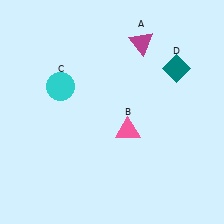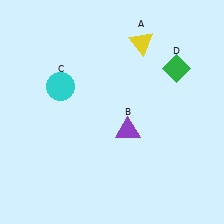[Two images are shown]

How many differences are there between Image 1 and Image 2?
There are 3 differences between the two images.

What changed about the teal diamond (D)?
In Image 1, D is teal. In Image 2, it changed to green.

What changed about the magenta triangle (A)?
In Image 1, A is magenta. In Image 2, it changed to yellow.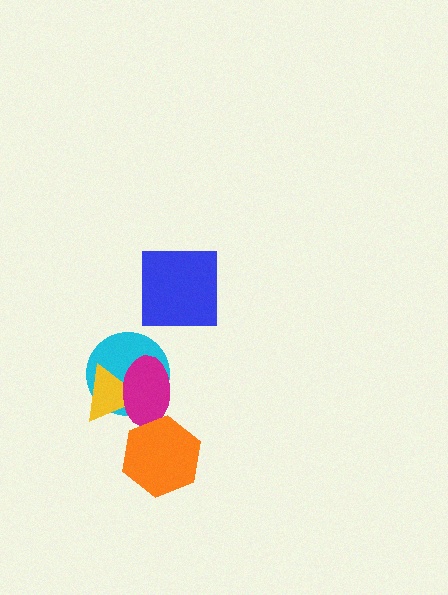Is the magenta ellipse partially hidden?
Yes, it is partially covered by another shape.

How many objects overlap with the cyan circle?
2 objects overlap with the cyan circle.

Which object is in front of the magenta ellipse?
The orange hexagon is in front of the magenta ellipse.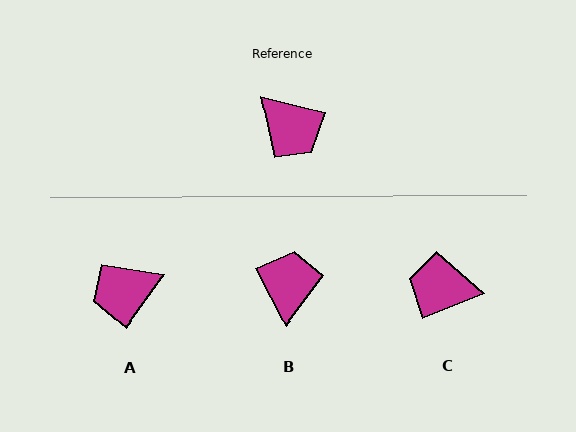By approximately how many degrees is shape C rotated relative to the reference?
Approximately 144 degrees clockwise.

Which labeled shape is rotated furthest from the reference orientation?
C, about 144 degrees away.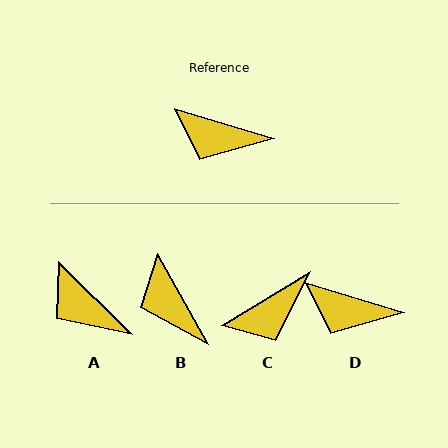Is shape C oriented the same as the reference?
No, it is off by about 48 degrees.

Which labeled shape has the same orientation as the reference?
D.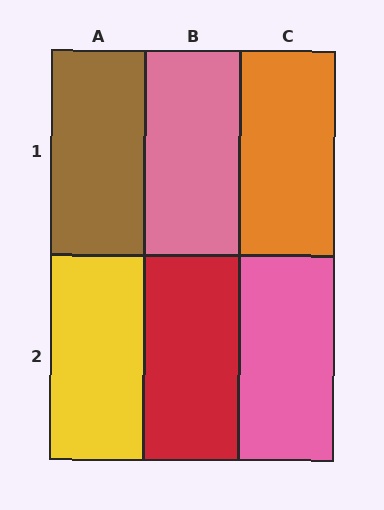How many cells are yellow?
1 cell is yellow.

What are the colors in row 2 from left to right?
Yellow, red, pink.